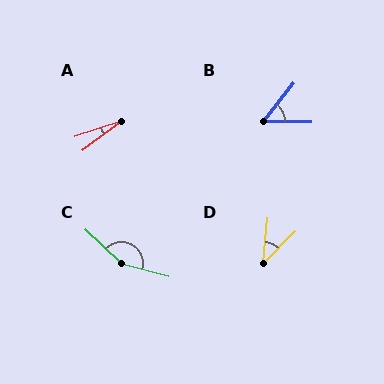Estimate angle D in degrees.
Approximately 39 degrees.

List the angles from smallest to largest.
A (18°), D (39°), B (53°), C (151°).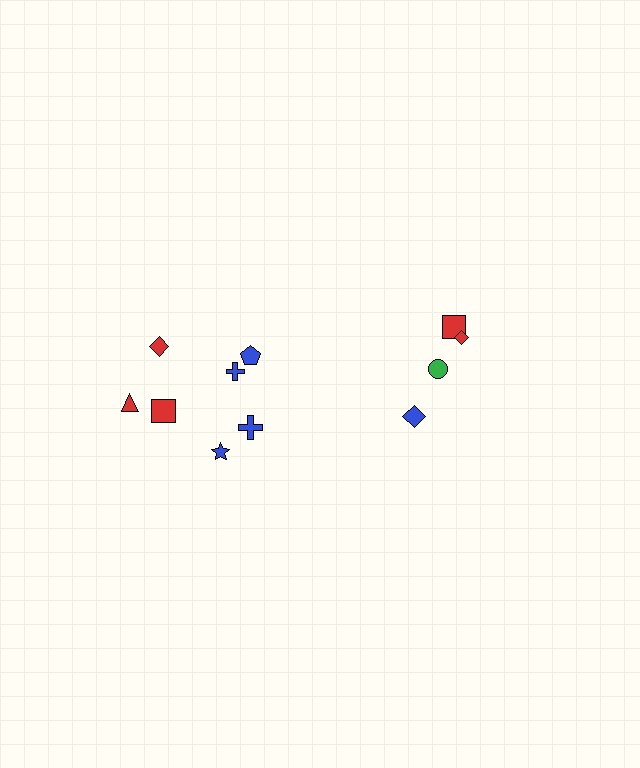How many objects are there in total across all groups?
There are 11 objects.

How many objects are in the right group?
There are 4 objects.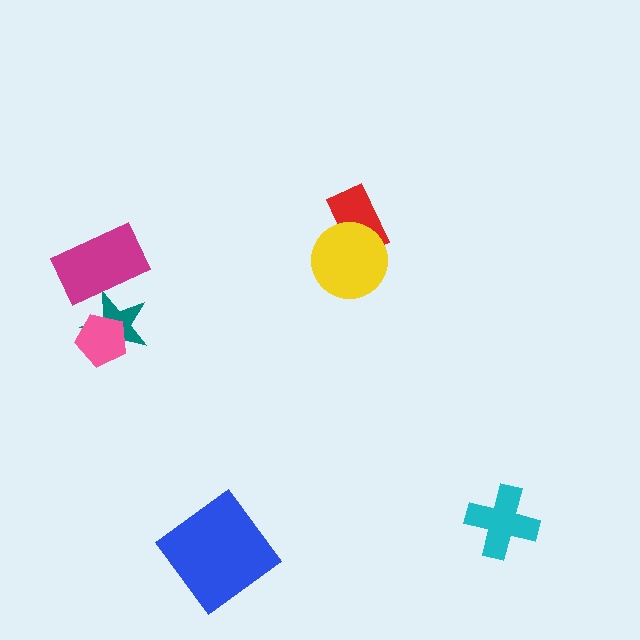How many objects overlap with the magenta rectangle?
1 object overlaps with the magenta rectangle.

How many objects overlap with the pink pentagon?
1 object overlaps with the pink pentagon.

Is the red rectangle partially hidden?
Yes, it is partially covered by another shape.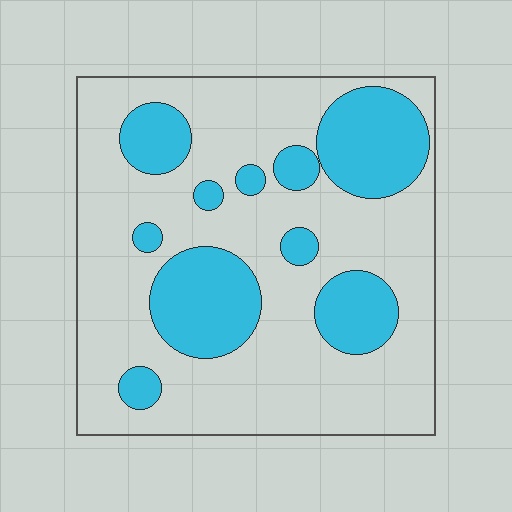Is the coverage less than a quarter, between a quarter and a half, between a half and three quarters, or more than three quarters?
Between a quarter and a half.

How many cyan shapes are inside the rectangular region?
10.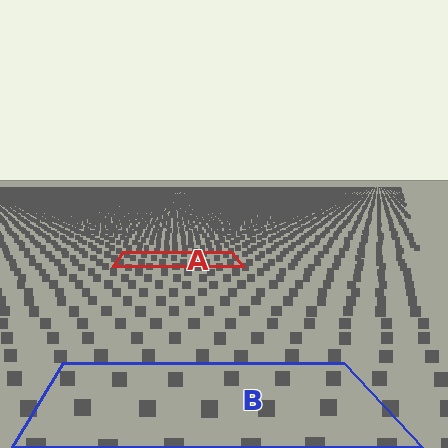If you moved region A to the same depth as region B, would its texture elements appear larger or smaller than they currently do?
They would appear larger. At a closer depth, the same texture elements are projected at a bigger on-screen size.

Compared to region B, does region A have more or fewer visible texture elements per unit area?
Region A has more texture elements per unit area — they are packed more densely because it is farther away.